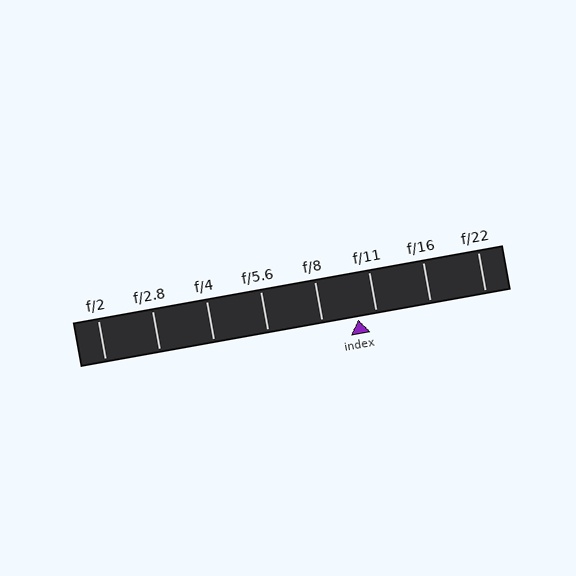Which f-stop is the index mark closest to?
The index mark is closest to f/11.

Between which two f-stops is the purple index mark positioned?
The index mark is between f/8 and f/11.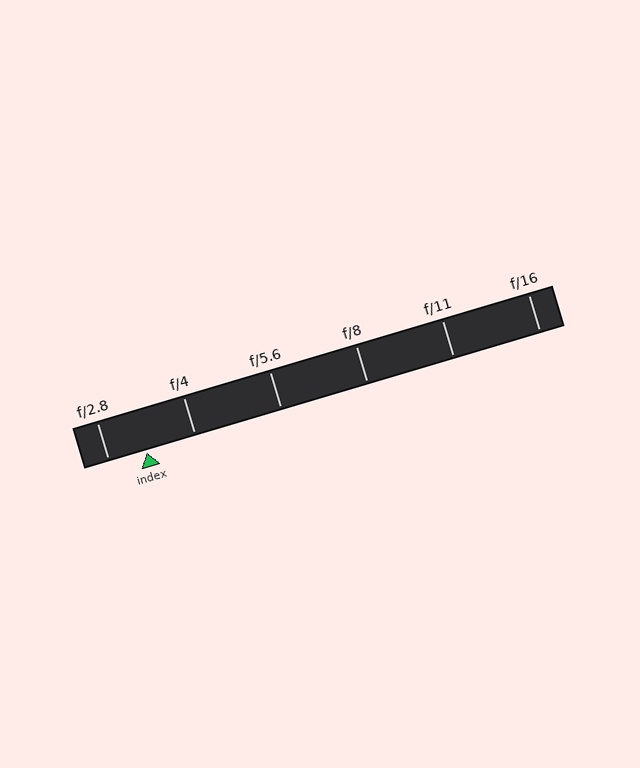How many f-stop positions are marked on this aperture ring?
There are 6 f-stop positions marked.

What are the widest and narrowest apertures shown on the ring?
The widest aperture shown is f/2.8 and the narrowest is f/16.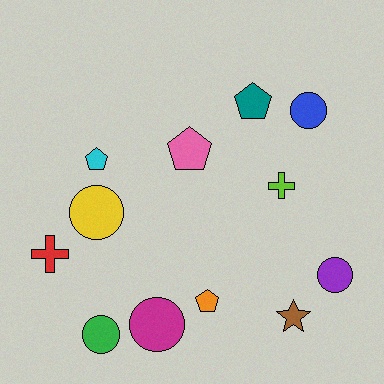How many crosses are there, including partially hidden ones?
There are 2 crosses.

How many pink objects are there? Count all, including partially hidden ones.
There is 1 pink object.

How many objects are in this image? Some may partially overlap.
There are 12 objects.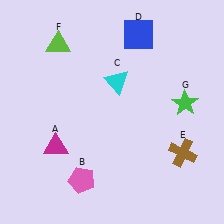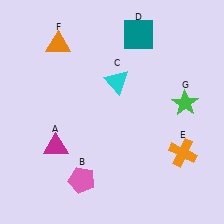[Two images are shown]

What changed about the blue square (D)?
In Image 1, D is blue. In Image 2, it changed to teal.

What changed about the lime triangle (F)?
In Image 1, F is lime. In Image 2, it changed to orange.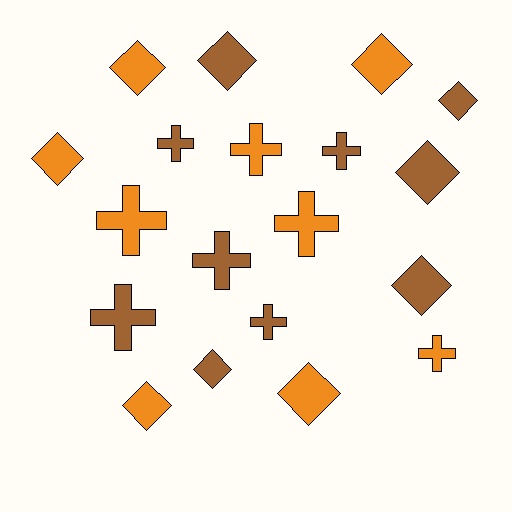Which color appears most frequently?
Brown, with 10 objects.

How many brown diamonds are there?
There are 5 brown diamonds.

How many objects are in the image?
There are 19 objects.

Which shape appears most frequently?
Diamond, with 10 objects.